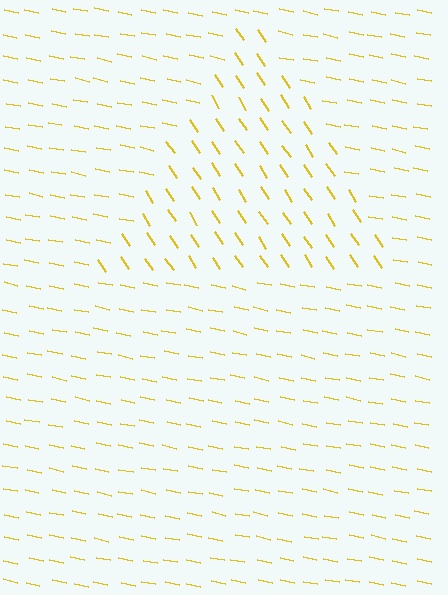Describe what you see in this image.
The image is filled with small yellow line segments. A triangle region in the image has lines oriented differently from the surrounding lines, creating a visible texture boundary.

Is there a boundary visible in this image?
Yes, there is a texture boundary formed by a change in line orientation.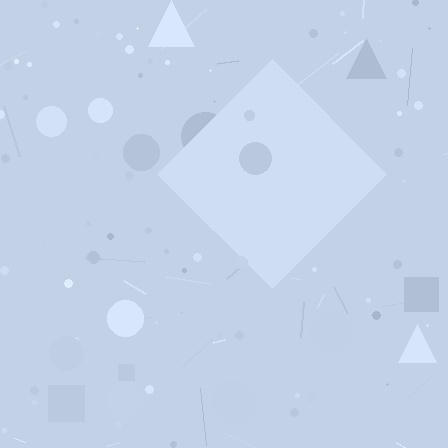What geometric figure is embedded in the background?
A diamond is embedded in the background.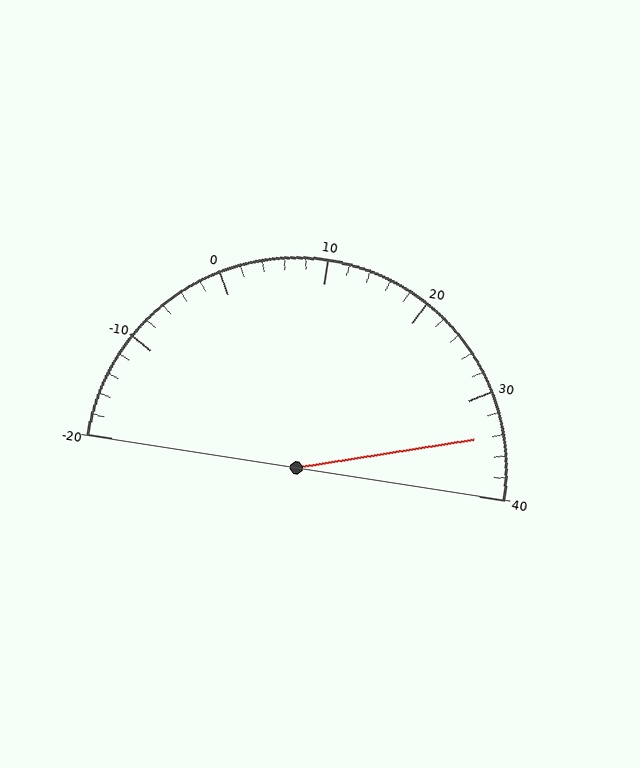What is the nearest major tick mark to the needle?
The nearest major tick mark is 30.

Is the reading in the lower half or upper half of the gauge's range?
The reading is in the upper half of the range (-20 to 40).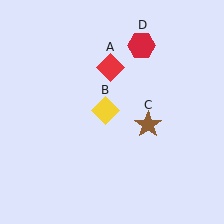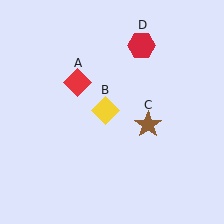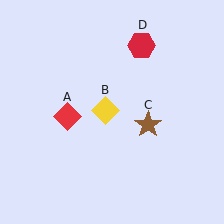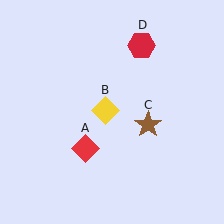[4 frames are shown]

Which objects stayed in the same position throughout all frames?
Yellow diamond (object B) and brown star (object C) and red hexagon (object D) remained stationary.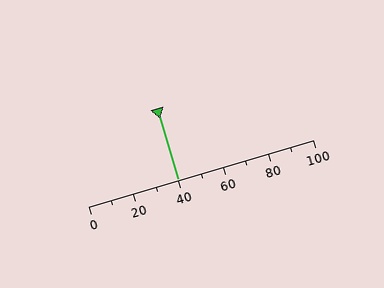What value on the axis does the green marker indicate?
The marker indicates approximately 40.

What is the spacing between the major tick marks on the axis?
The major ticks are spaced 20 apart.